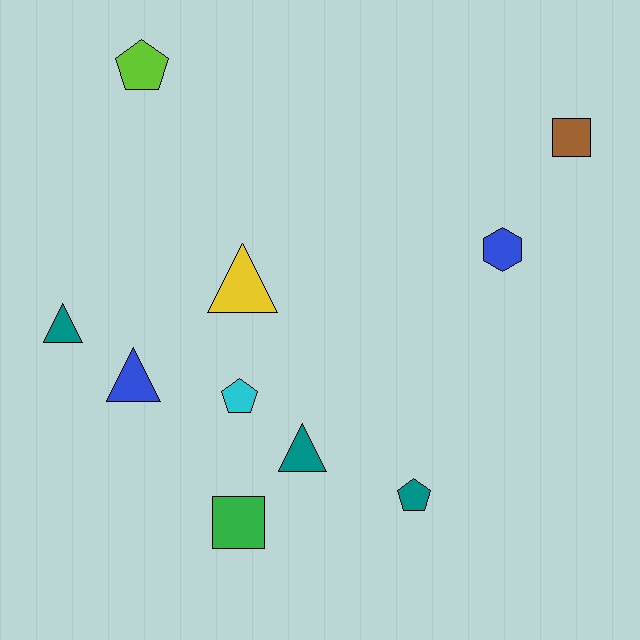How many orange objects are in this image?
There are no orange objects.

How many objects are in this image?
There are 10 objects.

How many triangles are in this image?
There are 4 triangles.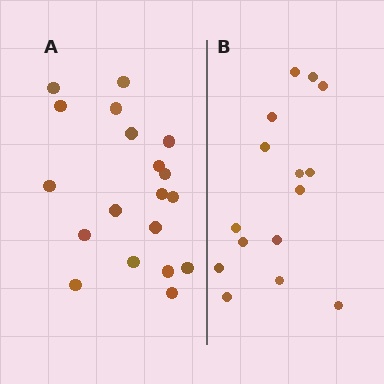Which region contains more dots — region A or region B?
Region A (the left region) has more dots.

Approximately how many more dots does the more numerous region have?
Region A has about 4 more dots than region B.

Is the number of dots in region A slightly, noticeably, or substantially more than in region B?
Region A has noticeably more, but not dramatically so. The ratio is roughly 1.3 to 1.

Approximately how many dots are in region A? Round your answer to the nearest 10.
About 20 dots. (The exact count is 19, which rounds to 20.)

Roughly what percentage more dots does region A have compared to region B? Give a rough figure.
About 25% more.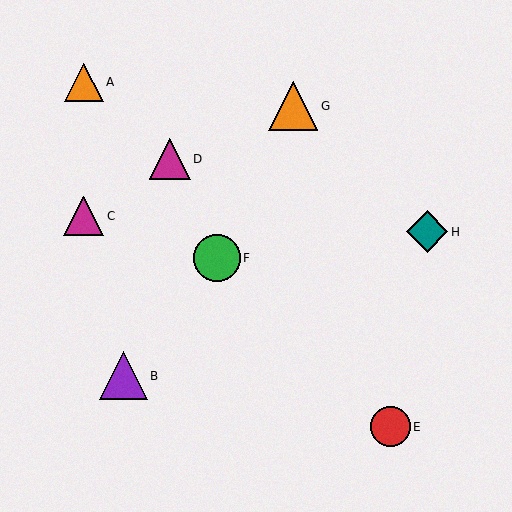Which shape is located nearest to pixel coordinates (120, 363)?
The purple triangle (labeled B) at (124, 376) is nearest to that location.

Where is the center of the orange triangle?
The center of the orange triangle is at (293, 106).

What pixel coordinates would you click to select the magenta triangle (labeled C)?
Click at (84, 216) to select the magenta triangle C.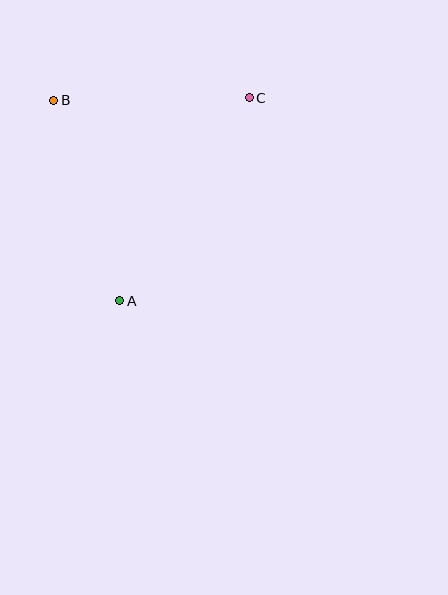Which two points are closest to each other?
Points B and C are closest to each other.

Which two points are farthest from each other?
Points A and C are farthest from each other.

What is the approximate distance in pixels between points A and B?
The distance between A and B is approximately 211 pixels.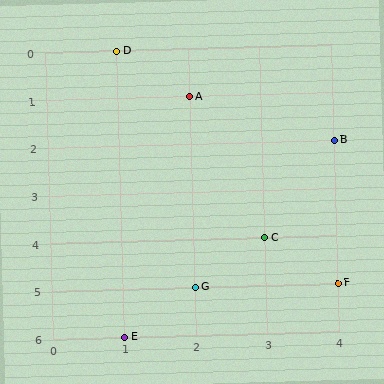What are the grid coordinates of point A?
Point A is at grid coordinates (2, 1).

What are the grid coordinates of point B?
Point B is at grid coordinates (4, 2).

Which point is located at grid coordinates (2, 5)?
Point G is at (2, 5).